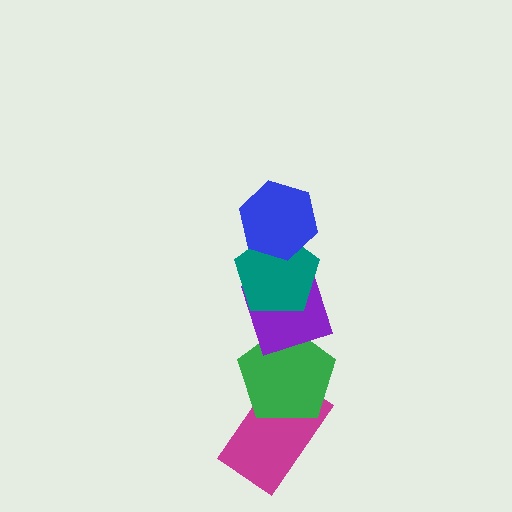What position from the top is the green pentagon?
The green pentagon is 4th from the top.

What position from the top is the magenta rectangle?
The magenta rectangle is 5th from the top.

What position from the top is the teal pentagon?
The teal pentagon is 2nd from the top.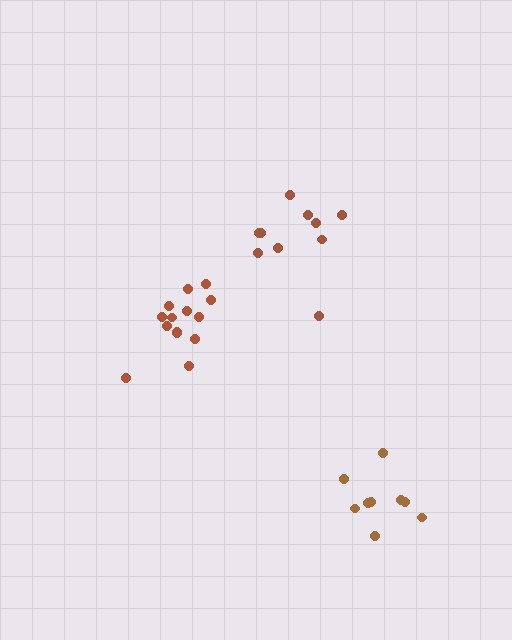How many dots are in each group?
Group 1: 14 dots, Group 2: 9 dots, Group 3: 10 dots (33 total).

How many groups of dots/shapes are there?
There are 3 groups.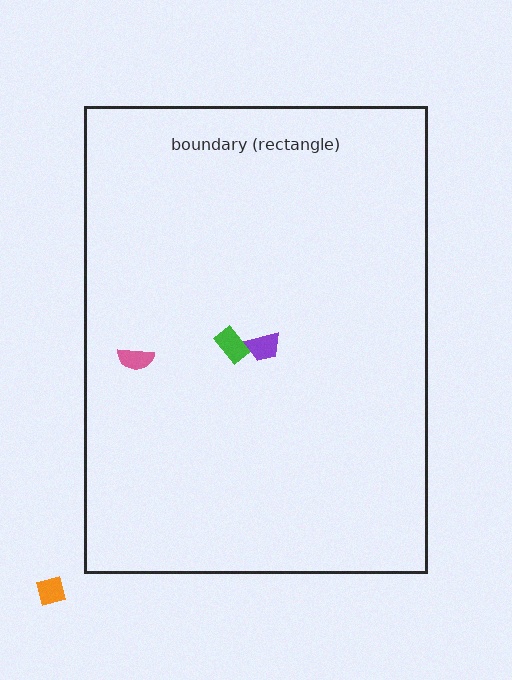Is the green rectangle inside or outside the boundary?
Inside.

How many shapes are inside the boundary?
3 inside, 1 outside.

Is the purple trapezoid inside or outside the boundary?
Inside.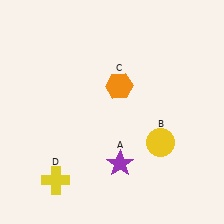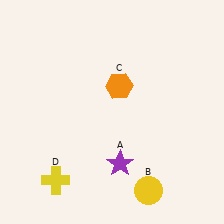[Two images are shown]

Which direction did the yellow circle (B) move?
The yellow circle (B) moved down.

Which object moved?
The yellow circle (B) moved down.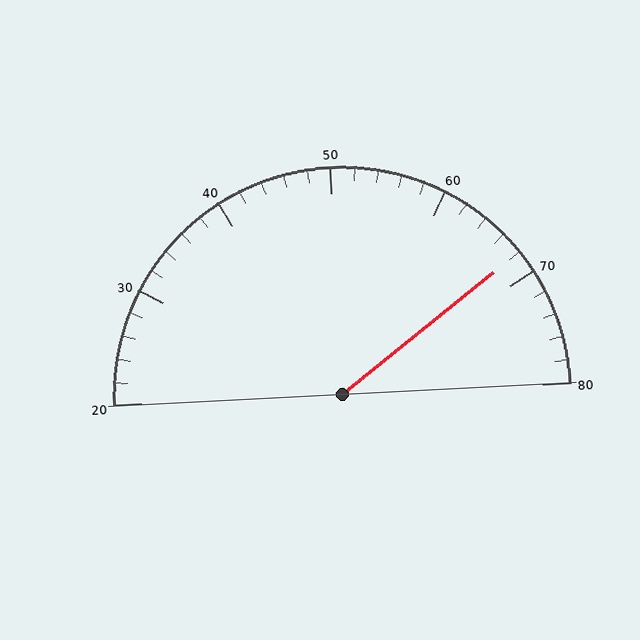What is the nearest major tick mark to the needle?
The nearest major tick mark is 70.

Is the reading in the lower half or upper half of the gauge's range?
The reading is in the upper half of the range (20 to 80).